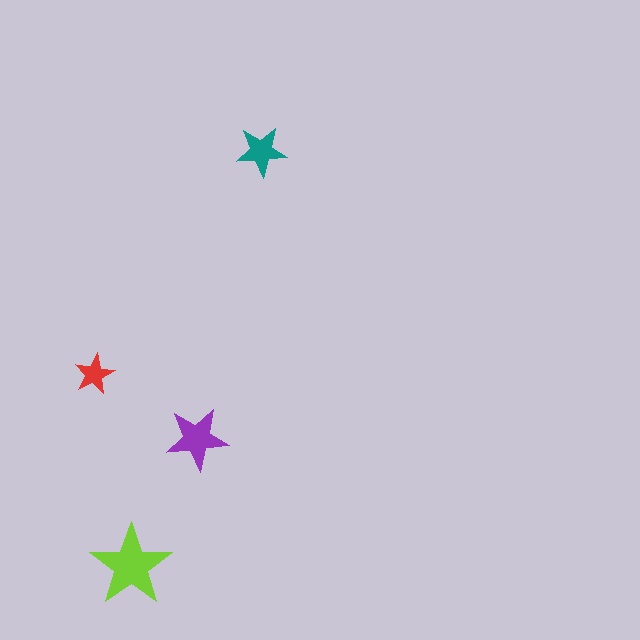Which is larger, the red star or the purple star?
The purple one.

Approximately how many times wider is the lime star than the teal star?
About 1.5 times wider.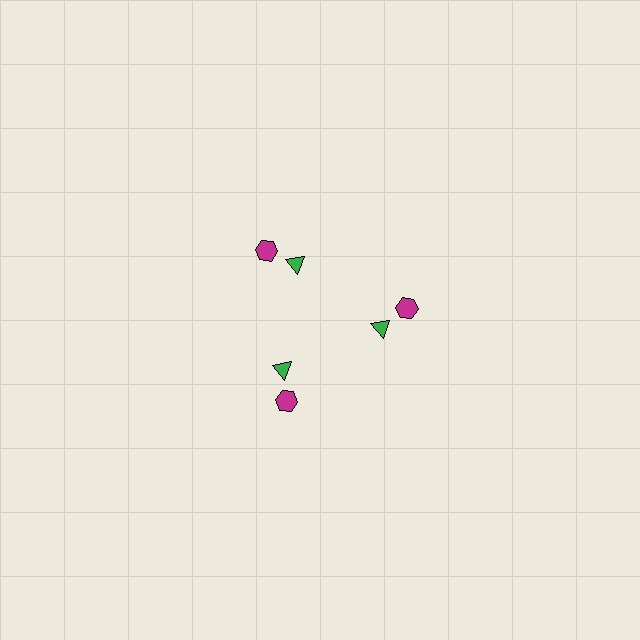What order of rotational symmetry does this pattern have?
This pattern has 3-fold rotational symmetry.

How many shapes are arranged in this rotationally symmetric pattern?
There are 6 shapes, arranged in 3 groups of 2.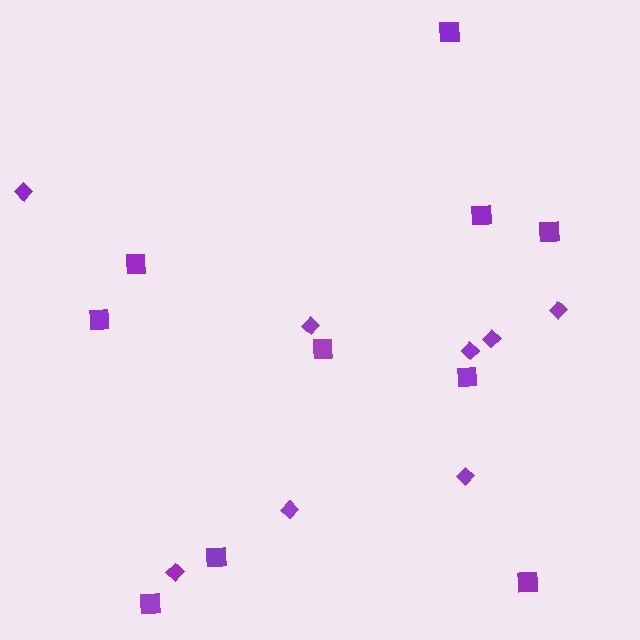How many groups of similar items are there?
There are 2 groups: one group of squares (10) and one group of diamonds (8).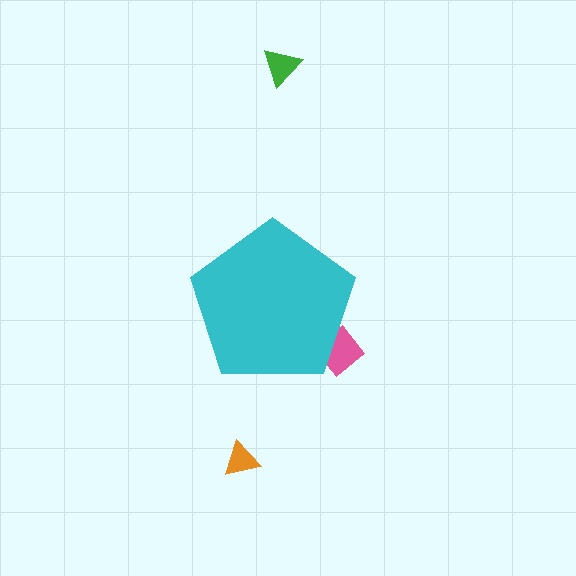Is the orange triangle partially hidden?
No, the orange triangle is fully visible.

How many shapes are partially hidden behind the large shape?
1 shape is partially hidden.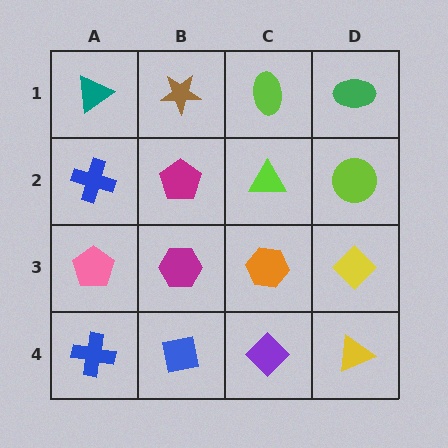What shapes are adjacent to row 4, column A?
A pink pentagon (row 3, column A), a blue square (row 4, column B).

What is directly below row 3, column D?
A yellow triangle.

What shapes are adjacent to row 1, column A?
A blue cross (row 2, column A), a brown star (row 1, column B).